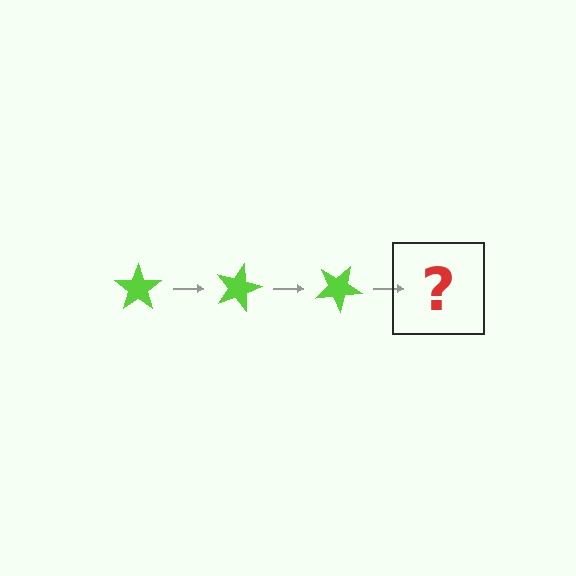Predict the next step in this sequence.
The next step is a lime star rotated 45 degrees.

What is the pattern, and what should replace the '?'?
The pattern is that the star rotates 15 degrees each step. The '?' should be a lime star rotated 45 degrees.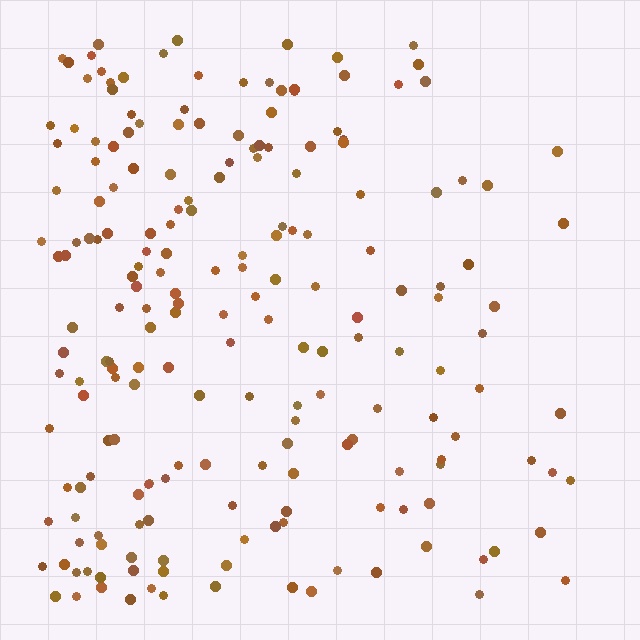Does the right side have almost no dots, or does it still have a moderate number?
Still a moderate number, just noticeably fewer than the left.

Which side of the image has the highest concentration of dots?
The left.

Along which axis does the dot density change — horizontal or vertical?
Horizontal.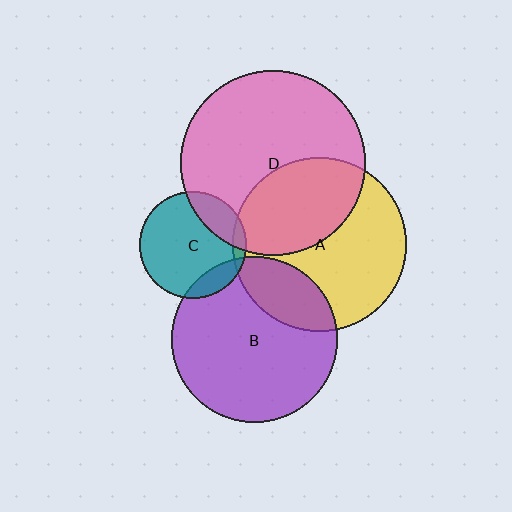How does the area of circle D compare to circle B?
Approximately 1.2 times.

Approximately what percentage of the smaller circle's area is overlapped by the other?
Approximately 15%.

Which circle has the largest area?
Circle D (pink).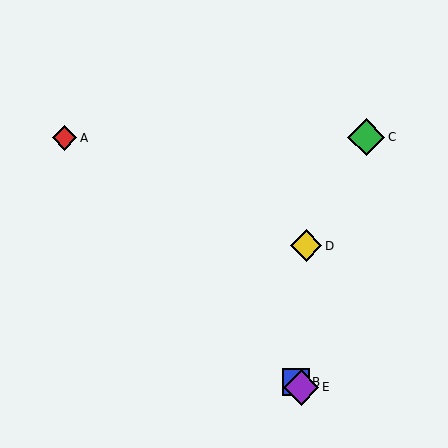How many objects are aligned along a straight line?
3 objects (A, B, E) are aligned along a straight line.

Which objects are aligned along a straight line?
Objects A, B, E are aligned along a straight line.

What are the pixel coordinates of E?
Object E is at (302, 387).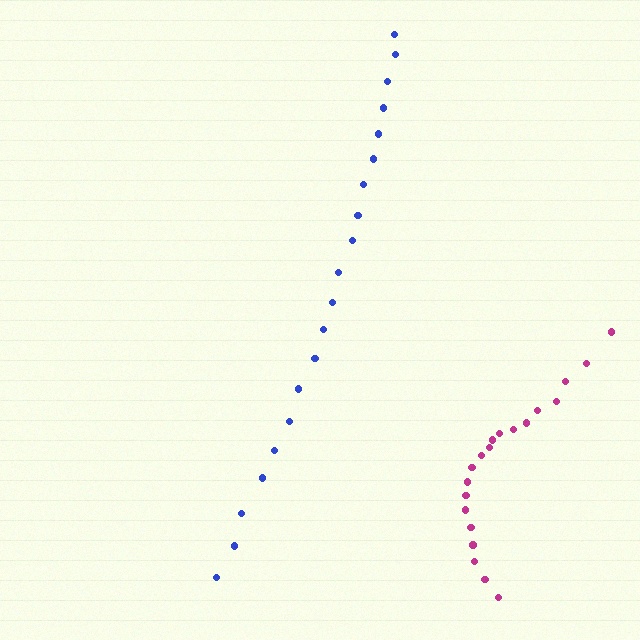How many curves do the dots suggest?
There are 2 distinct paths.